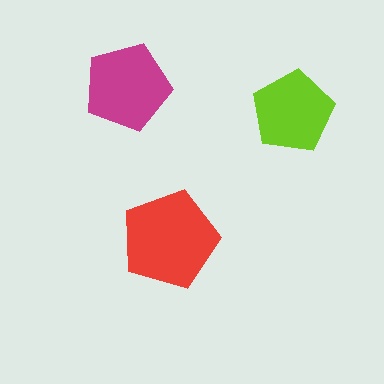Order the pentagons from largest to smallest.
the red one, the magenta one, the lime one.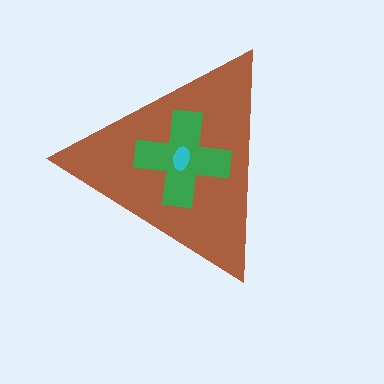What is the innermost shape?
The cyan ellipse.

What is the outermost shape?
The brown triangle.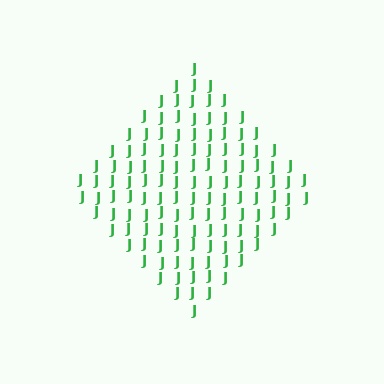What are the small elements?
The small elements are letter J's.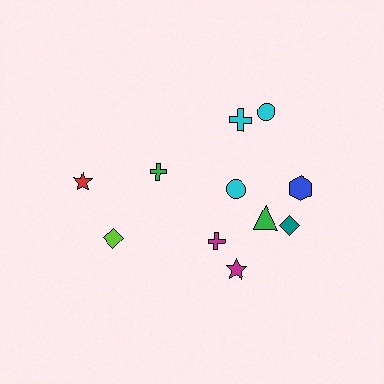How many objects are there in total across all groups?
There are 11 objects.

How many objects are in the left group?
There are 3 objects.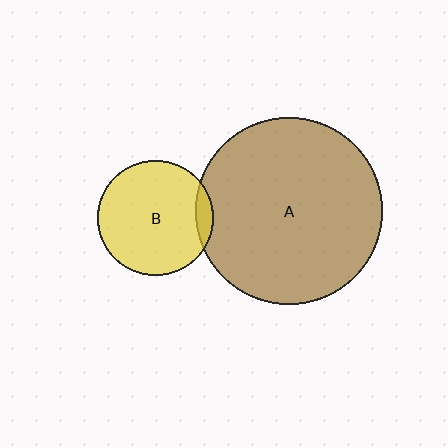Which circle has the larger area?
Circle A (brown).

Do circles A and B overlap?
Yes.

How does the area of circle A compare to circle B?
Approximately 2.6 times.